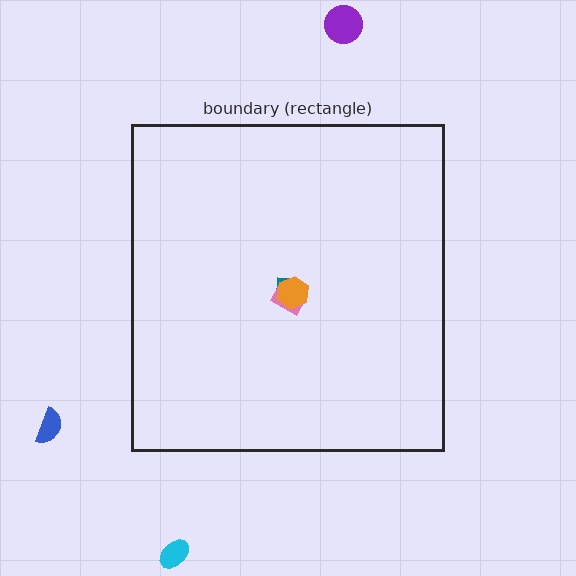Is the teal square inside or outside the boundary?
Inside.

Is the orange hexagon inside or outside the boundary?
Inside.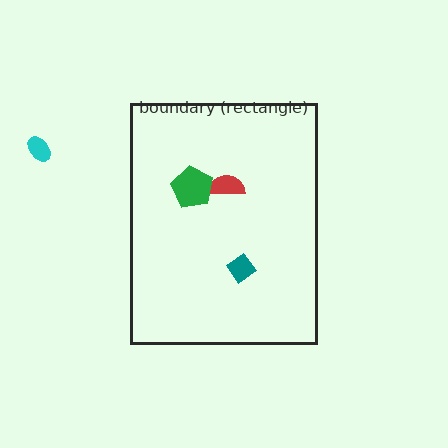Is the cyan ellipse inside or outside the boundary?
Outside.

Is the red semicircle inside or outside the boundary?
Inside.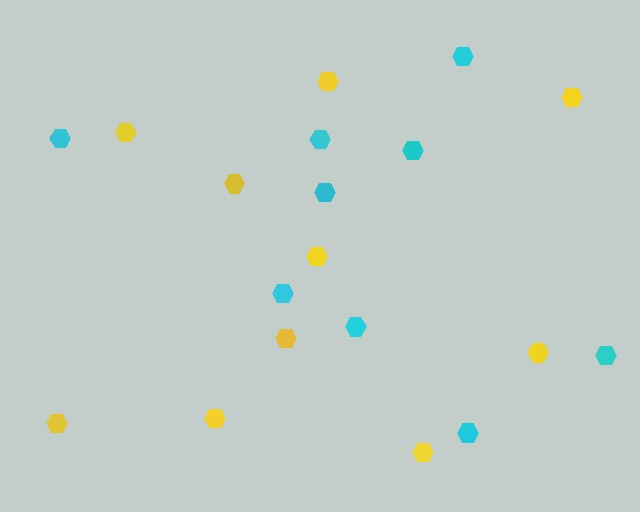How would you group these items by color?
There are 2 groups: one group of cyan hexagons (9) and one group of yellow hexagons (10).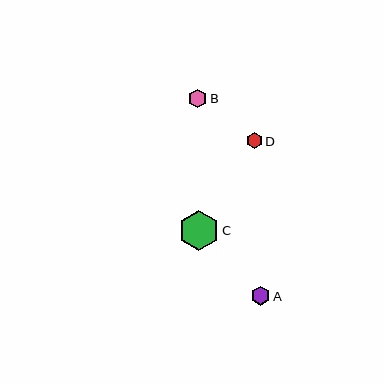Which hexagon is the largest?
Hexagon C is the largest with a size of approximately 40 pixels.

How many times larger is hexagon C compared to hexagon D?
Hexagon C is approximately 2.5 times the size of hexagon D.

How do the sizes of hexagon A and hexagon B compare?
Hexagon A and hexagon B are approximately the same size.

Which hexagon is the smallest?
Hexagon D is the smallest with a size of approximately 16 pixels.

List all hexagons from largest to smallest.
From largest to smallest: C, A, B, D.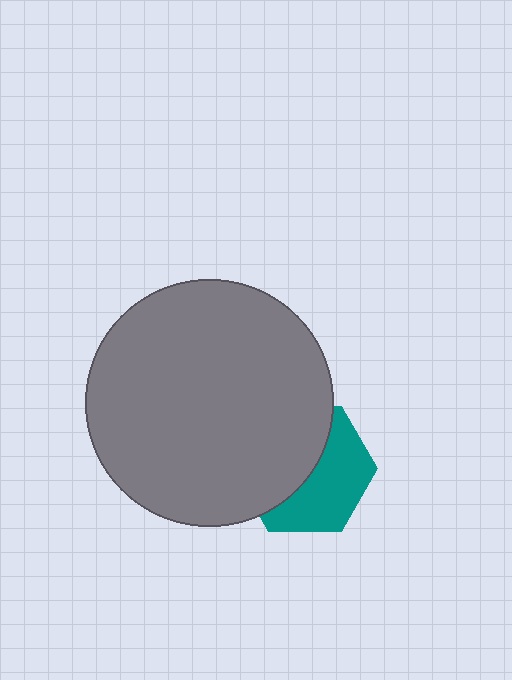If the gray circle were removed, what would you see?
You would see the complete teal hexagon.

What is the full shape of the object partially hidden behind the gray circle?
The partially hidden object is a teal hexagon.